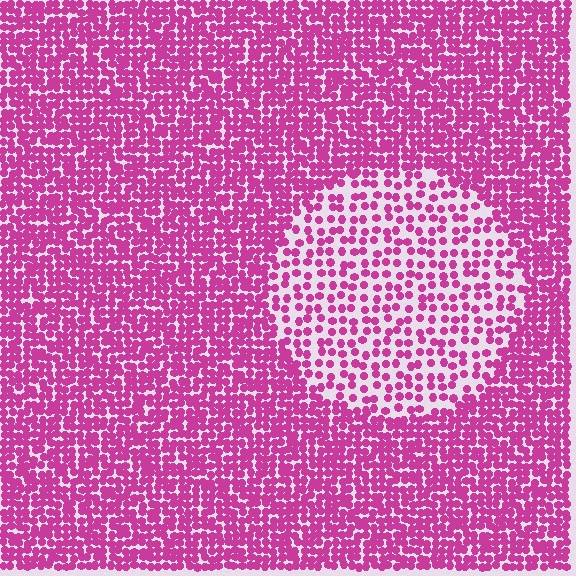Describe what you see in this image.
The image contains small magenta elements arranged at two different densities. A circle-shaped region is visible where the elements are less densely packed than the surrounding area.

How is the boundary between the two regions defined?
The boundary is defined by a change in element density (approximately 2.1x ratio). All elements are the same color, size, and shape.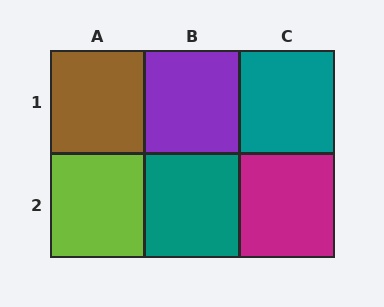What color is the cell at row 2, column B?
Teal.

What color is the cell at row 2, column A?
Lime.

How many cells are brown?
1 cell is brown.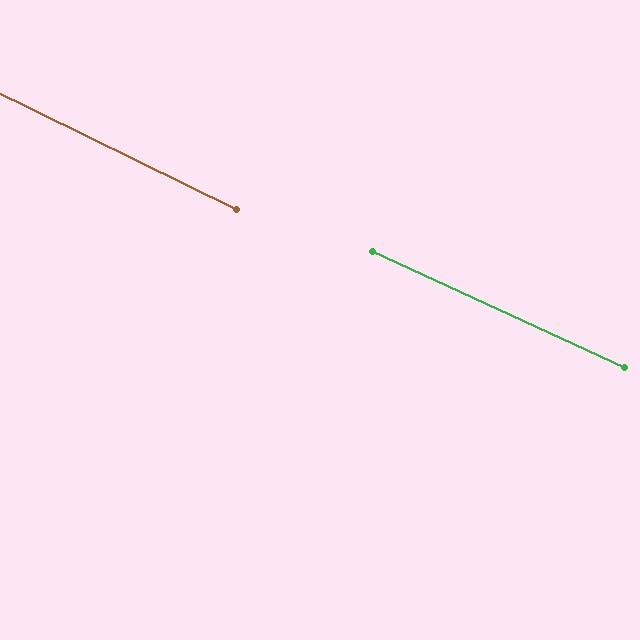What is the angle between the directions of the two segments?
Approximately 1 degree.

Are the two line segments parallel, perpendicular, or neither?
Parallel — their directions differ by only 1.4°.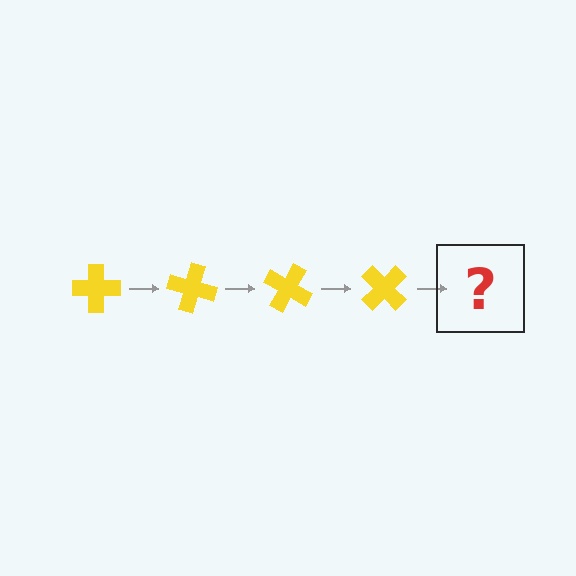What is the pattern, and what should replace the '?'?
The pattern is that the cross rotates 15 degrees each step. The '?' should be a yellow cross rotated 60 degrees.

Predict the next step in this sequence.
The next step is a yellow cross rotated 60 degrees.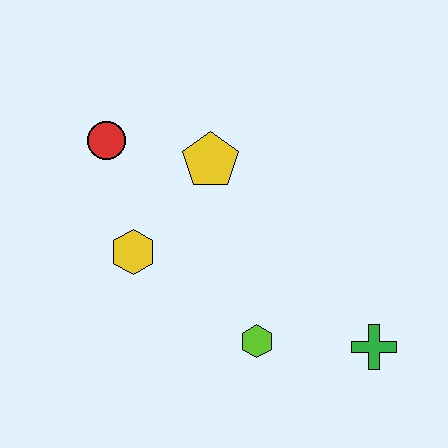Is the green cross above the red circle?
No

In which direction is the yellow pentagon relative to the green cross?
The yellow pentagon is above the green cross.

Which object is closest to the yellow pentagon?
The red circle is closest to the yellow pentagon.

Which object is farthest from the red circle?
The green cross is farthest from the red circle.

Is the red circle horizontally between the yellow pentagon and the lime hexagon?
No